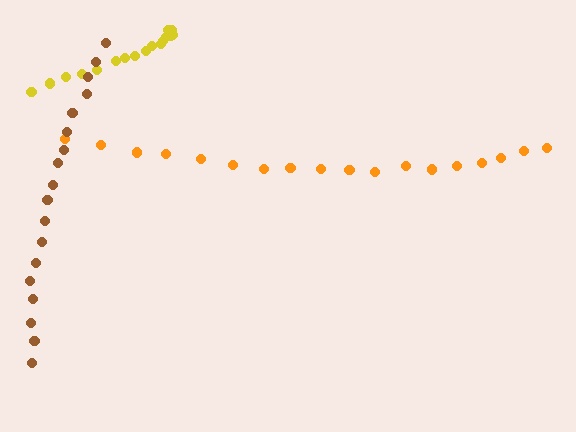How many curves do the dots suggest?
There are 3 distinct paths.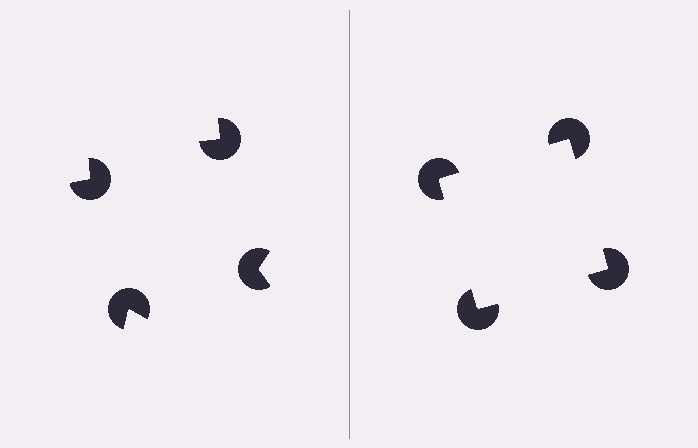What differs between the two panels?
The pac-man discs are positioned identically on both sides; only the wedge orientations differ. On the right they align to a square; on the left they are misaligned.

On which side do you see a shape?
An illusory square appears on the right side. On the left side the wedge cuts are rotated, so no coherent shape forms.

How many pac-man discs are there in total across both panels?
8 — 4 on each side.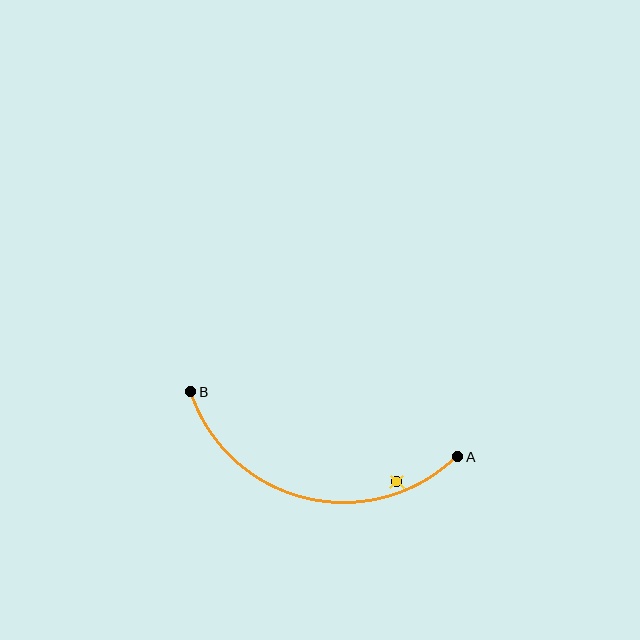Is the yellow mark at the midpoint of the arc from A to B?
No — the yellow mark does not lie on the arc at all. It sits slightly inside the curve.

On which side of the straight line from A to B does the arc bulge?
The arc bulges below the straight line connecting A and B.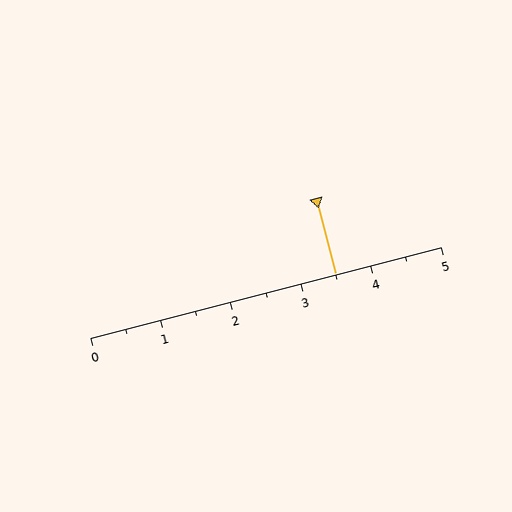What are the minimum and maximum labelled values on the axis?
The axis runs from 0 to 5.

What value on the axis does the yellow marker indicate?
The marker indicates approximately 3.5.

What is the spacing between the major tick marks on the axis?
The major ticks are spaced 1 apart.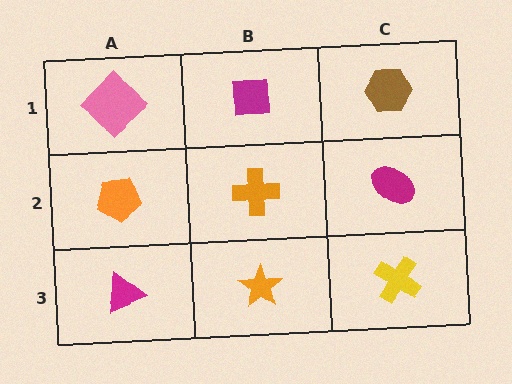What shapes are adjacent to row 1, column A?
An orange pentagon (row 2, column A), a magenta square (row 1, column B).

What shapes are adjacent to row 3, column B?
An orange cross (row 2, column B), a magenta triangle (row 3, column A), a yellow cross (row 3, column C).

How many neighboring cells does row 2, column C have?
3.